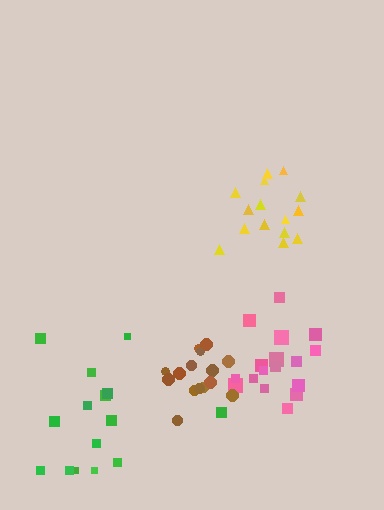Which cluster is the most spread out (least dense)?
Green.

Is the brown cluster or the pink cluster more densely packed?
Brown.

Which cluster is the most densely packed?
Brown.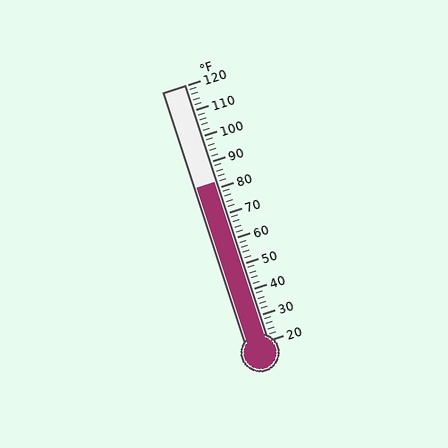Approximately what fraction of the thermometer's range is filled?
The thermometer is filled to approximately 60% of its range.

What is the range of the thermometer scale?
The thermometer scale ranges from 20°F to 120°F.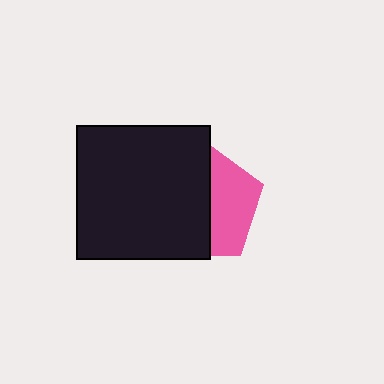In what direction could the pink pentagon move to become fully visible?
The pink pentagon could move right. That would shift it out from behind the black square entirely.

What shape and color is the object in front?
The object in front is a black square.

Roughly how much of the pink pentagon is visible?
A small part of it is visible (roughly 40%).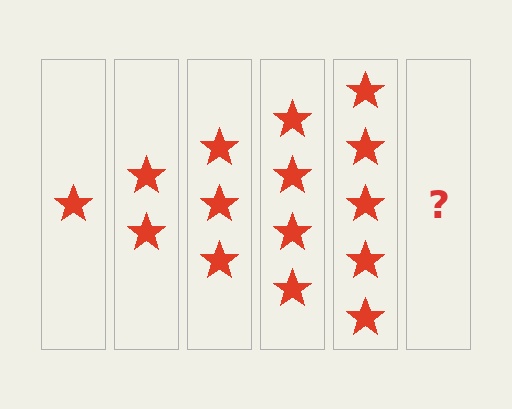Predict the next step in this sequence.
The next step is 6 stars.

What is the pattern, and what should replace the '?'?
The pattern is that each step adds one more star. The '?' should be 6 stars.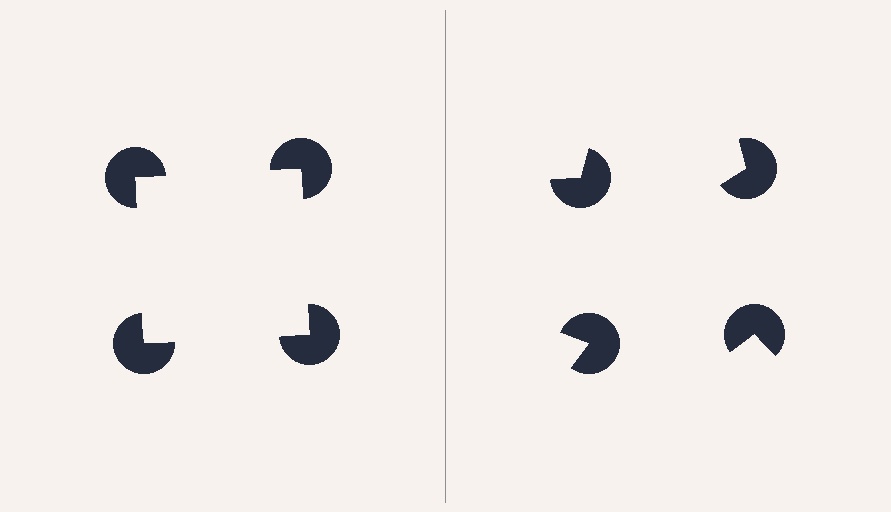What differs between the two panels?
The pac-man discs are positioned identically on both sides; only the wedge orientations differ. On the left they align to a square; on the right they are misaligned.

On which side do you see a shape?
An illusory square appears on the left side. On the right side the wedge cuts are rotated, so no coherent shape forms.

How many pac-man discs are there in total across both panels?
8 — 4 on each side.